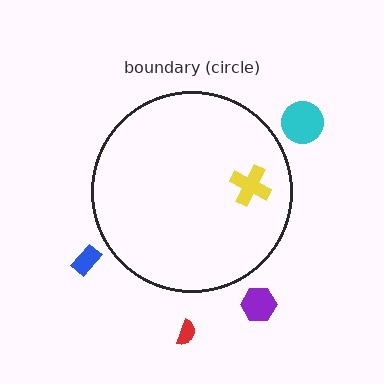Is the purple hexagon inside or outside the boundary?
Outside.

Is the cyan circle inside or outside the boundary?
Outside.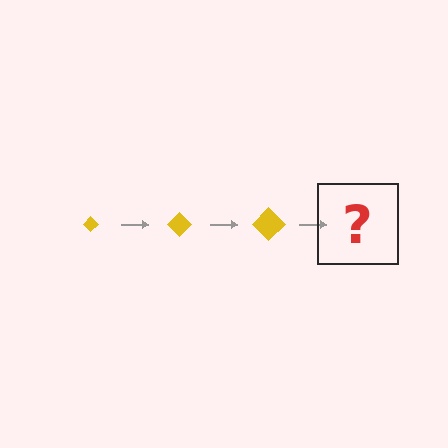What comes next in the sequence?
The next element should be a yellow diamond, larger than the previous one.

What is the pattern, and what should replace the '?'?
The pattern is that the diamond gets progressively larger each step. The '?' should be a yellow diamond, larger than the previous one.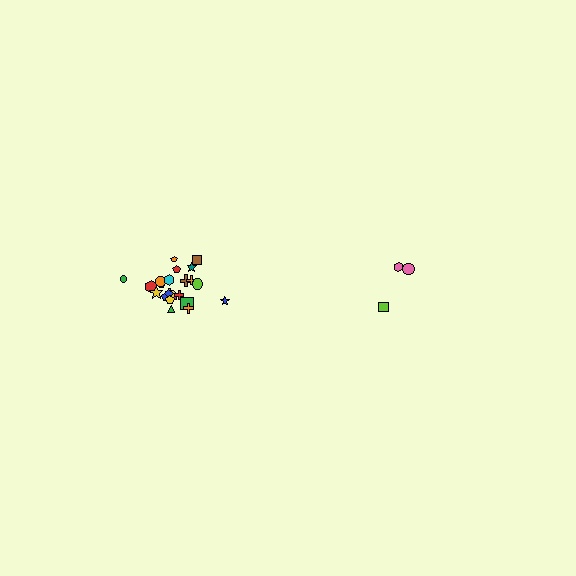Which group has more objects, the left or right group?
The left group.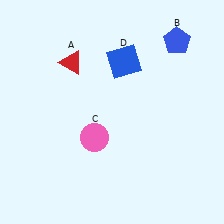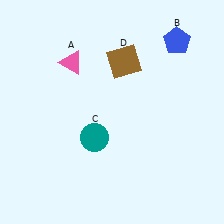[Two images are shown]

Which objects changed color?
A changed from red to pink. C changed from pink to teal. D changed from blue to brown.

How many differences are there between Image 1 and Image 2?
There are 3 differences between the two images.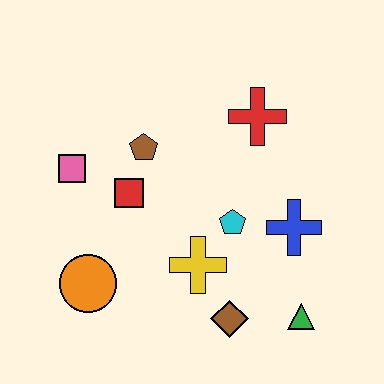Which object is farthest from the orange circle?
The red cross is farthest from the orange circle.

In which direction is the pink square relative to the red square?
The pink square is to the left of the red square.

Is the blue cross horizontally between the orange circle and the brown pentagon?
No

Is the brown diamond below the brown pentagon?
Yes